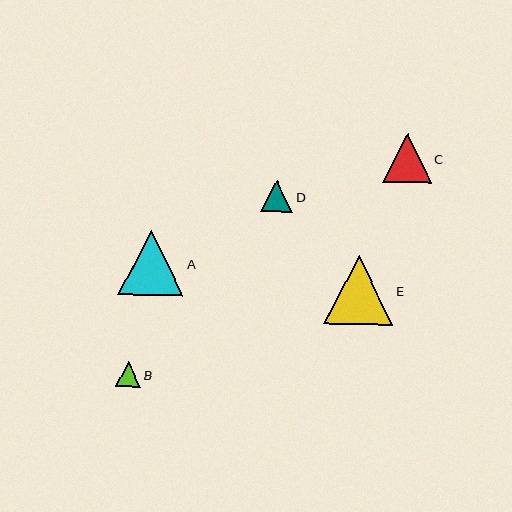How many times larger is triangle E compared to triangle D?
Triangle E is approximately 2.2 times the size of triangle D.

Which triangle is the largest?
Triangle E is the largest with a size of approximately 70 pixels.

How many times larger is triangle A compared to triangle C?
Triangle A is approximately 1.3 times the size of triangle C.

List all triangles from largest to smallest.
From largest to smallest: E, A, C, D, B.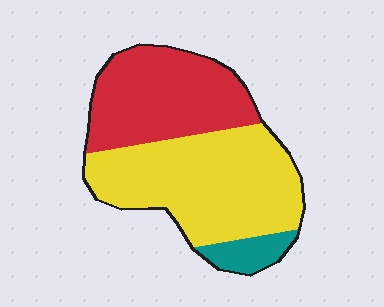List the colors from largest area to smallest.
From largest to smallest: yellow, red, teal.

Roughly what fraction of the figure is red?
Red takes up about three eighths (3/8) of the figure.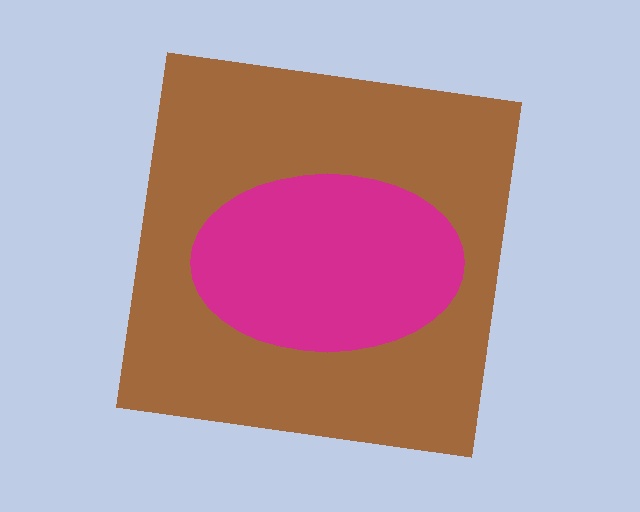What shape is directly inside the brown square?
The magenta ellipse.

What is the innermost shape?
The magenta ellipse.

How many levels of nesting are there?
2.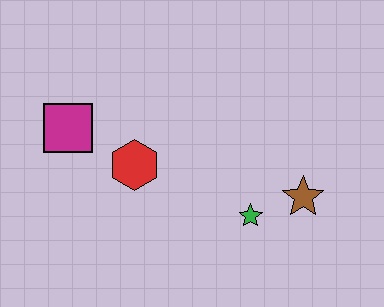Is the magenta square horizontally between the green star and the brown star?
No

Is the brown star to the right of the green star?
Yes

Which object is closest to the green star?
The brown star is closest to the green star.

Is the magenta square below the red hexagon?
No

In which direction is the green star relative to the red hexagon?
The green star is to the right of the red hexagon.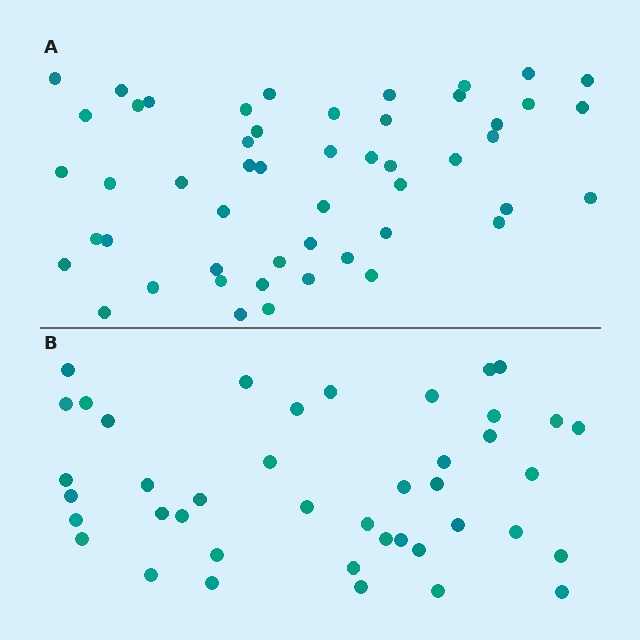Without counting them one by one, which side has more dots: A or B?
Region A (the top region) has more dots.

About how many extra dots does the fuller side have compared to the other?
Region A has roughly 8 or so more dots than region B.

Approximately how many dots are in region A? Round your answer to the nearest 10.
About 50 dots. (The exact count is 51, which rounds to 50.)